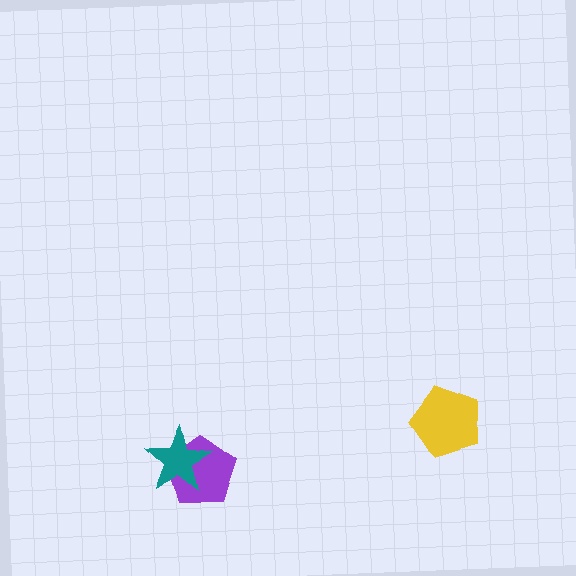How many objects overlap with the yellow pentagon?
0 objects overlap with the yellow pentagon.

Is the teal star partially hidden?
No, no other shape covers it.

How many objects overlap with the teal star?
1 object overlaps with the teal star.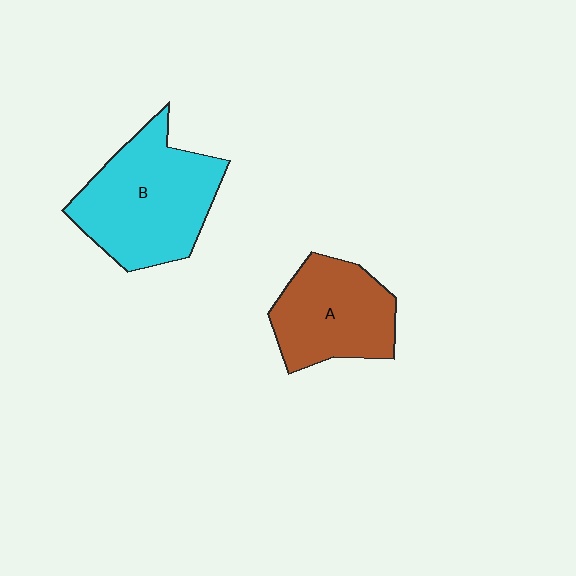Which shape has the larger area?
Shape B (cyan).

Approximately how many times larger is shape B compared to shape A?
Approximately 1.3 times.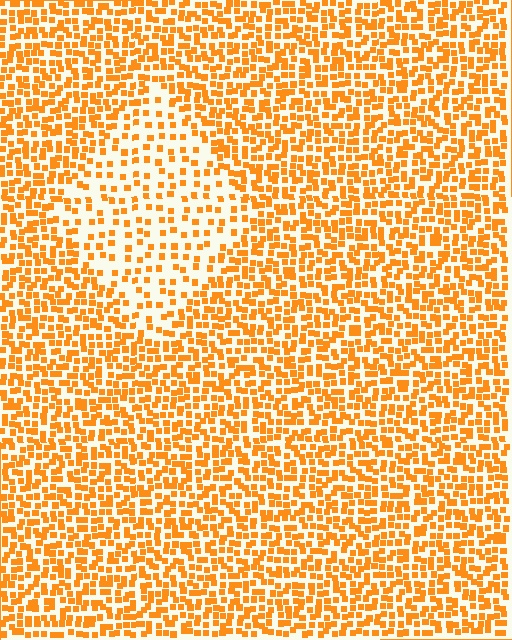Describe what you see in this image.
The image contains small orange elements arranged at two different densities. A diamond-shaped region is visible where the elements are less densely packed than the surrounding area.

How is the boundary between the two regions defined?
The boundary is defined by a change in element density (approximately 2.2x ratio). All elements are the same color, size, and shape.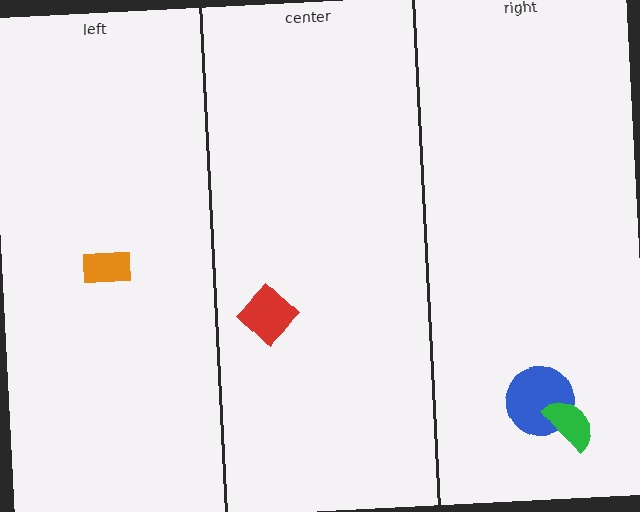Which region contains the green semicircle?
The right region.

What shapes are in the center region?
The red diamond.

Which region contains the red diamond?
The center region.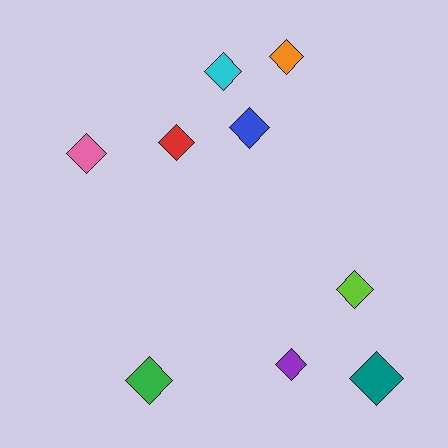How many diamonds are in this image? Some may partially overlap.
There are 9 diamonds.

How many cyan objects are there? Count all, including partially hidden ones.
There is 1 cyan object.